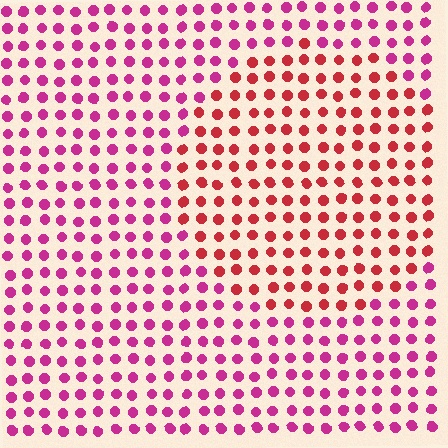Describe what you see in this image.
The image is filled with small magenta elements in a uniform arrangement. A circle-shaped region is visible where the elements are tinted to a slightly different hue, forming a subtle color boundary.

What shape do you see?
I see a circle.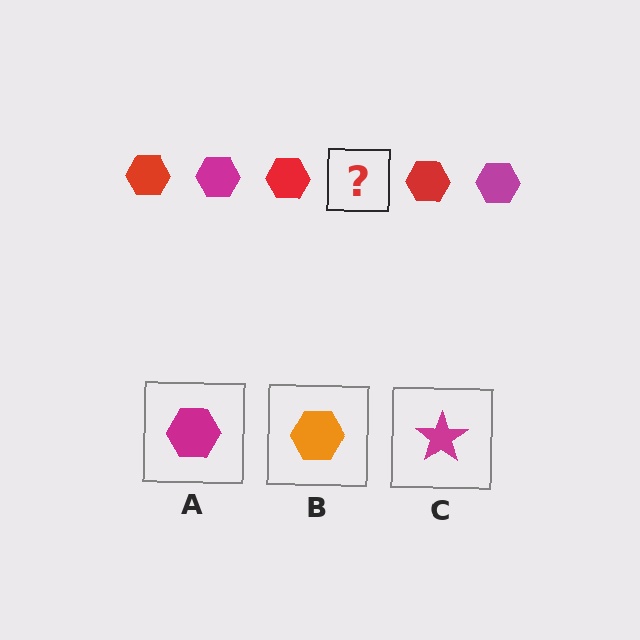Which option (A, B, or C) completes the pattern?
A.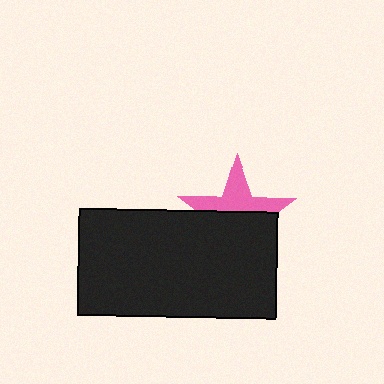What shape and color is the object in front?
The object in front is a black rectangle.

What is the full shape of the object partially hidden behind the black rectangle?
The partially hidden object is a pink star.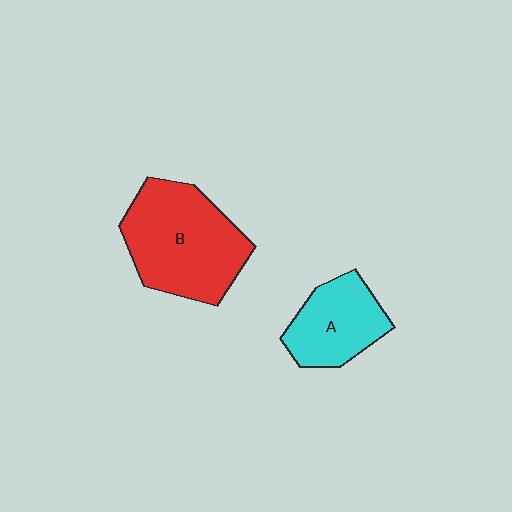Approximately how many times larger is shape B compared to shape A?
Approximately 1.7 times.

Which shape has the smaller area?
Shape A (cyan).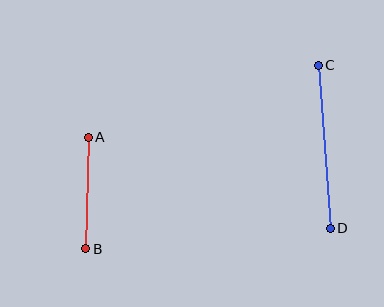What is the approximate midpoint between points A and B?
The midpoint is at approximately (87, 193) pixels.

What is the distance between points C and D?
The distance is approximately 164 pixels.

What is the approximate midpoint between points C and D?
The midpoint is at approximately (324, 147) pixels.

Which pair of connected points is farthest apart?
Points C and D are farthest apart.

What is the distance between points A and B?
The distance is approximately 111 pixels.